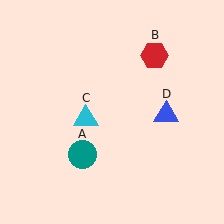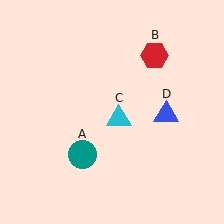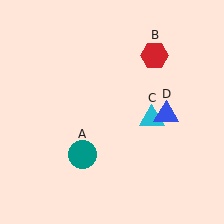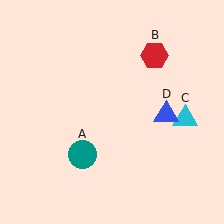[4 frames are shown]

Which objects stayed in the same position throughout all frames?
Teal circle (object A) and red hexagon (object B) and blue triangle (object D) remained stationary.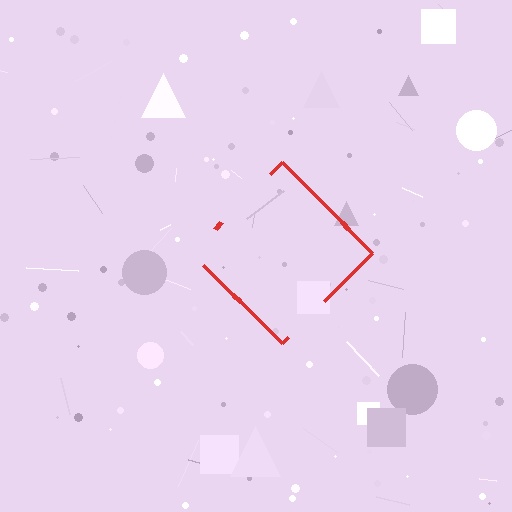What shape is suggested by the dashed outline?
The dashed outline suggests a diamond.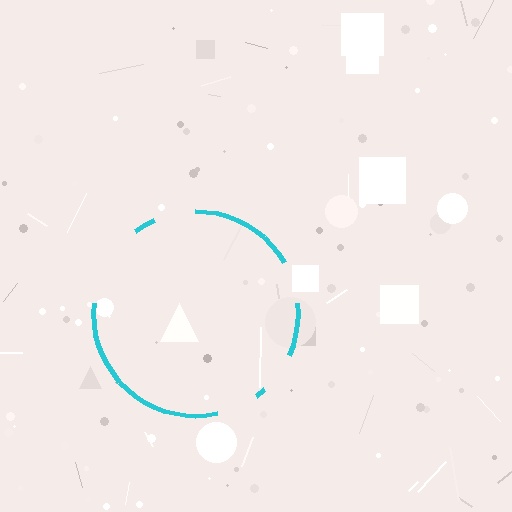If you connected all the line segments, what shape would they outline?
They would outline a circle.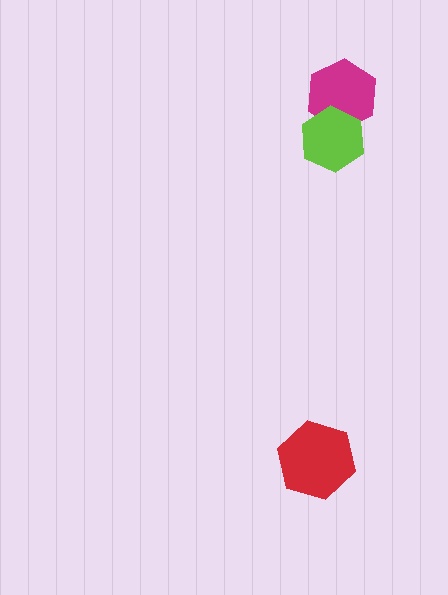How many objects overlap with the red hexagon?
0 objects overlap with the red hexagon.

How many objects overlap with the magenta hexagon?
1 object overlaps with the magenta hexagon.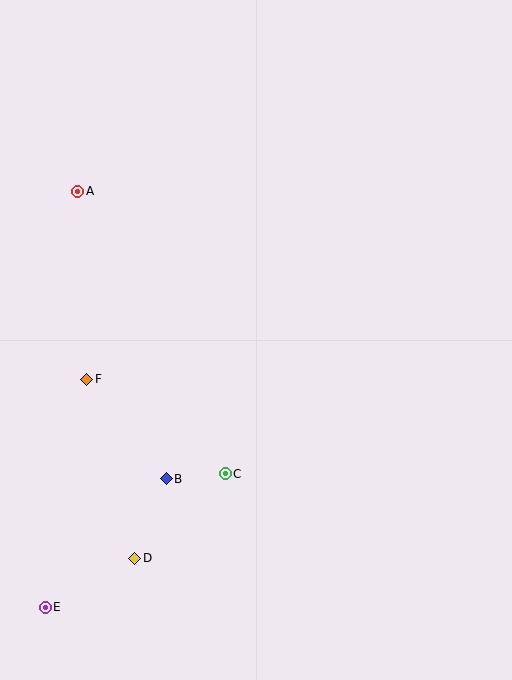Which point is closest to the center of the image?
Point C at (225, 474) is closest to the center.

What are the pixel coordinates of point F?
Point F is at (87, 379).